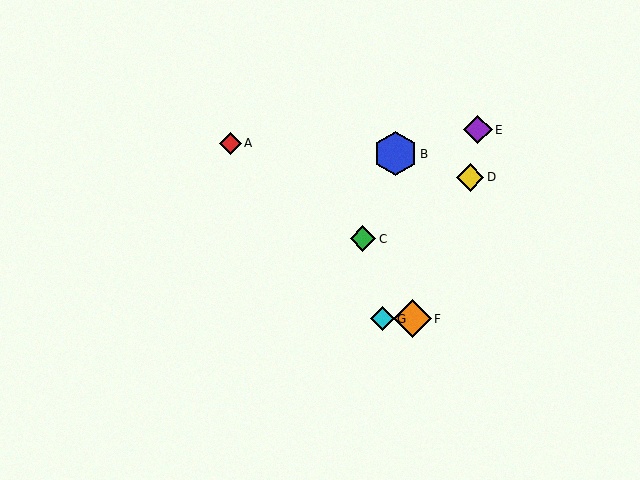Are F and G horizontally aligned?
Yes, both are at y≈319.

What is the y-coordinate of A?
Object A is at y≈143.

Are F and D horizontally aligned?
No, F is at y≈319 and D is at y≈177.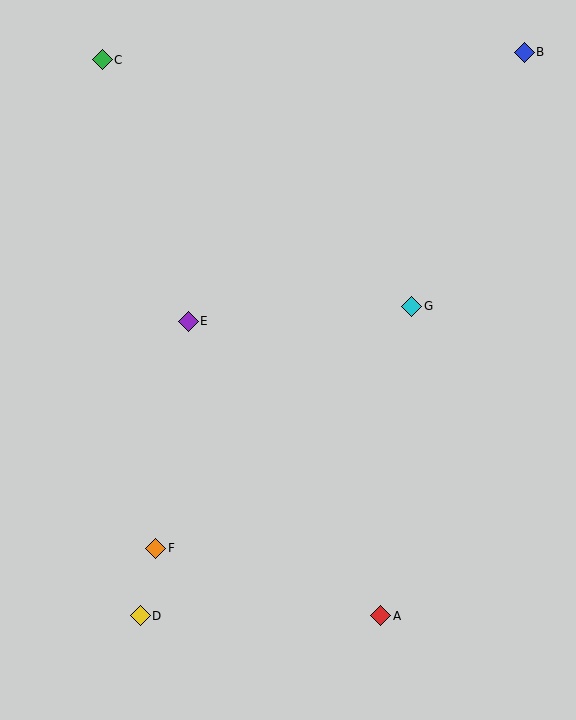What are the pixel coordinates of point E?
Point E is at (188, 321).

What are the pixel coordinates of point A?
Point A is at (381, 616).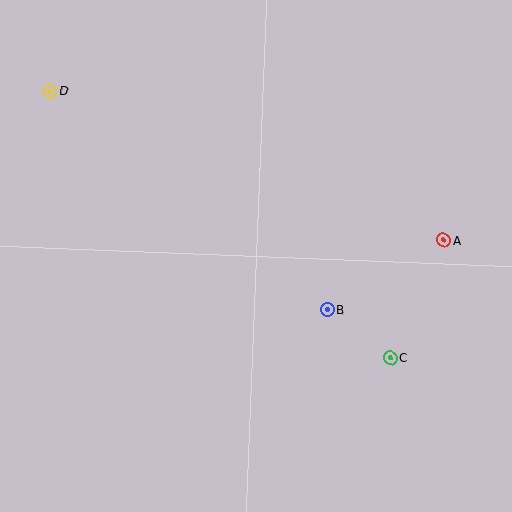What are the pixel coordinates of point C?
Point C is at (390, 358).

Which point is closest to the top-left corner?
Point D is closest to the top-left corner.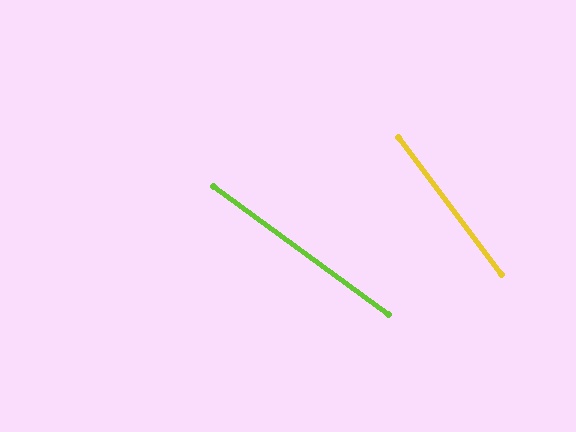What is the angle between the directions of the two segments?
Approximately 17 degrees.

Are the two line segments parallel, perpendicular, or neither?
Neither parallel nor perpendicular — they differ by about 17°.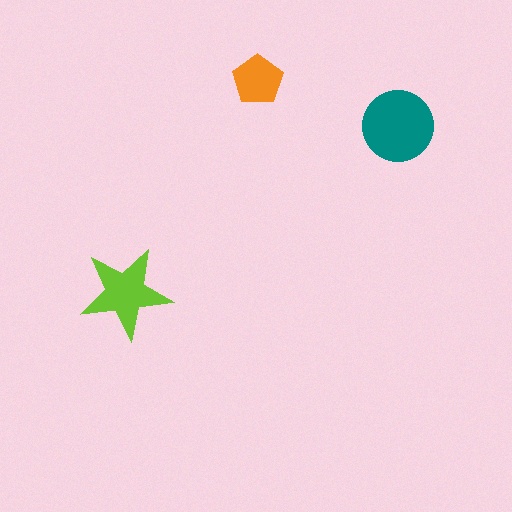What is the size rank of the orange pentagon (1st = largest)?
3rd.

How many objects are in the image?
There are 3 objects in the image.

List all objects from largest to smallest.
The teal circle, the lime star, the orange pentagon.